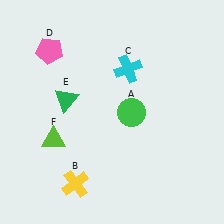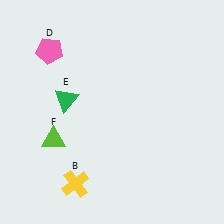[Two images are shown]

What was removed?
The green circle (A), the cyan cross (C) were removed in Image 2.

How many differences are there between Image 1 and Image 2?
There are 2 differences between the two images.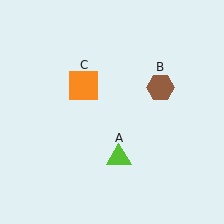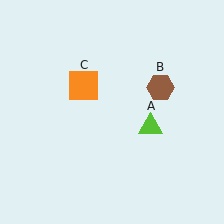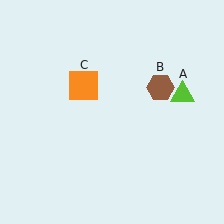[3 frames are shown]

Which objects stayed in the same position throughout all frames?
Brown hexagon (object B) and orange square (object C) remained stationary.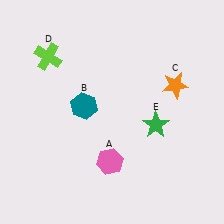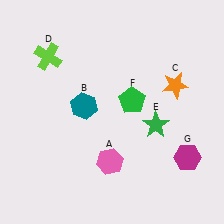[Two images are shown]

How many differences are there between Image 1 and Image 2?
There are 2 differences between the two images.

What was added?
A green pentagon (F), a magenta hexagon (G) were added in Image 2.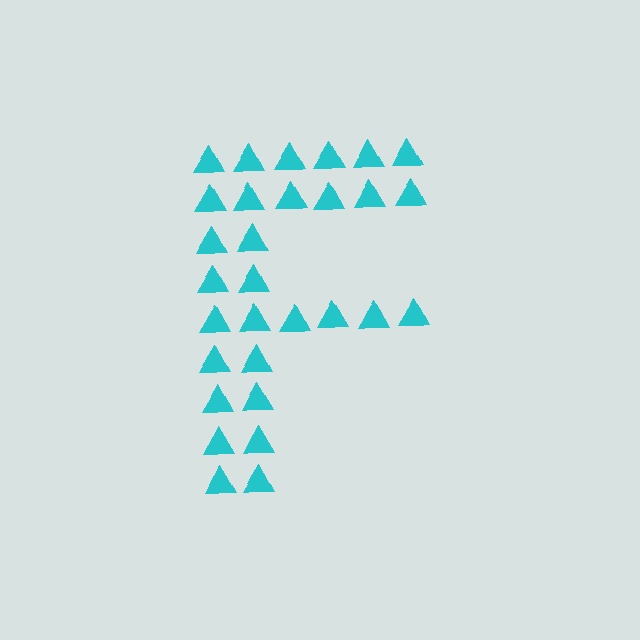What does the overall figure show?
The overall figure shows the letter F.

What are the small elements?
The small elements are triangles.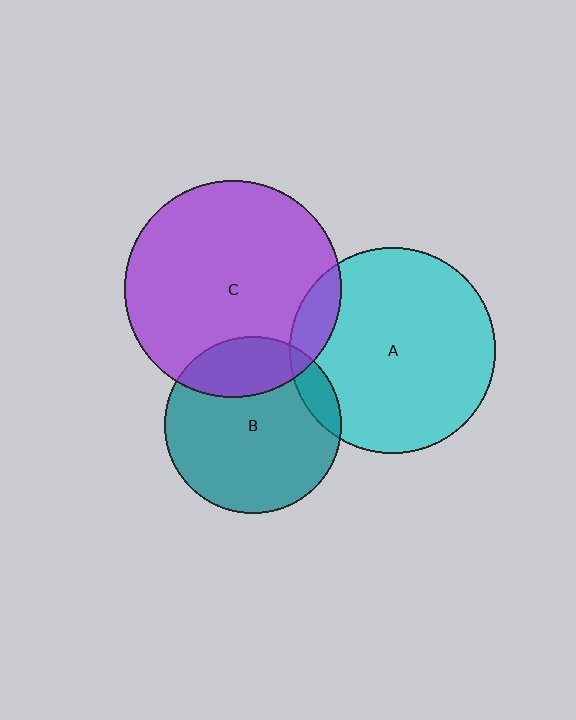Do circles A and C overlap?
Yes.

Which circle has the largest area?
Circle C (purple).